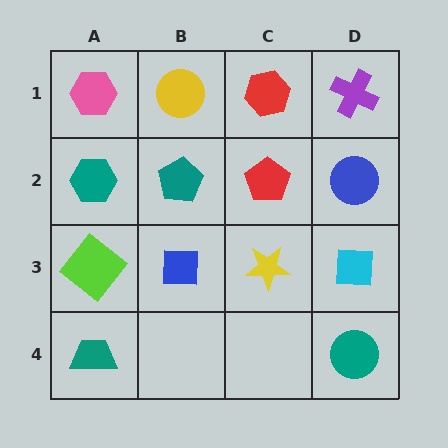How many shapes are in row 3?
4 shapes.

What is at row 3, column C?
A yellow star.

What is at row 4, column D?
A teal circle.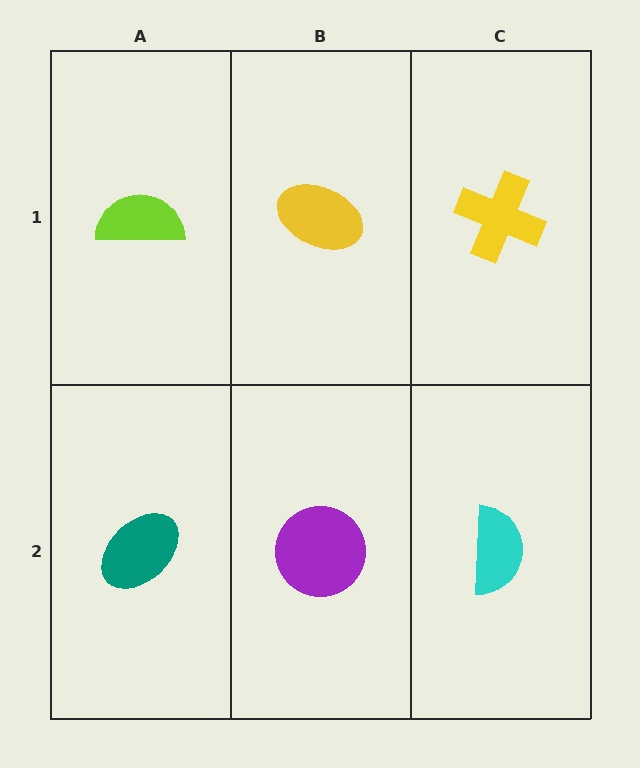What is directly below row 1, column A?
A teal ellipse.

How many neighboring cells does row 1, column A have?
2.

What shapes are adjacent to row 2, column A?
A lime semicircle (row 1, column A), a purple circle (row 2, column B).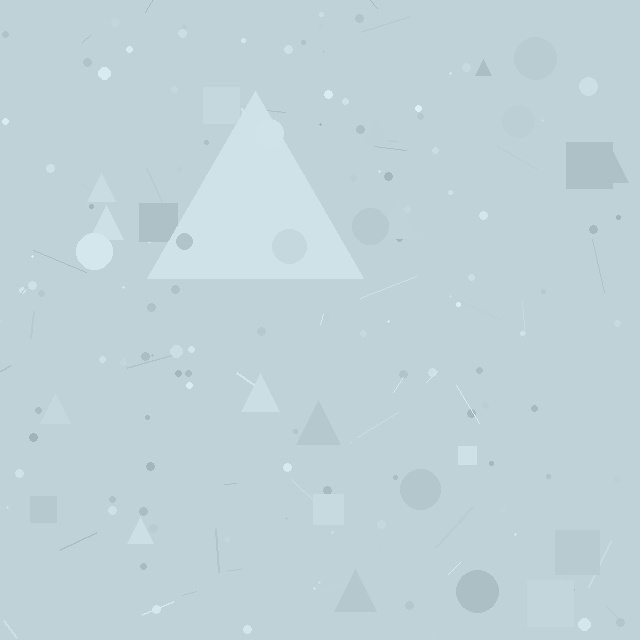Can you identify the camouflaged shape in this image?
The camouflaged shape is a triangle.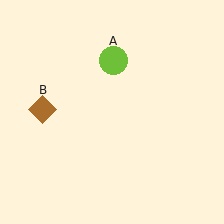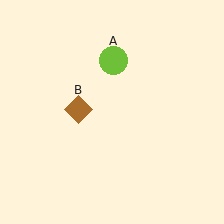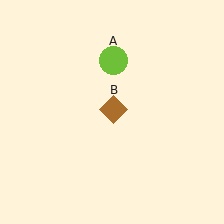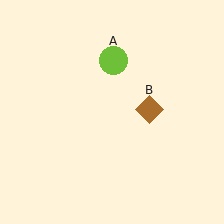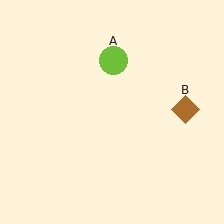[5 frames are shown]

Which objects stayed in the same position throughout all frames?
Lime circle (object A) remained stationary.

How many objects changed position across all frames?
1 object changed position: brown diamond (object B).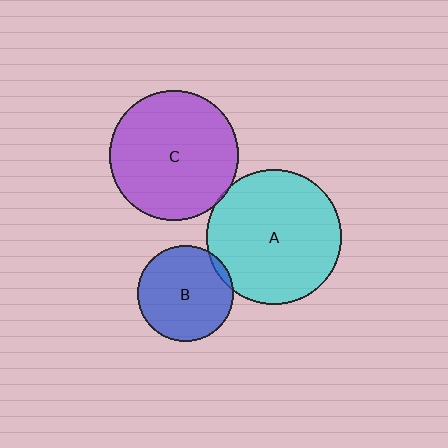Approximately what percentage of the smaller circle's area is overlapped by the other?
Approximately 5%.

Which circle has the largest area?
Circle A (cyan).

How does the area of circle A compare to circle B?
Approximately 2.0 times.